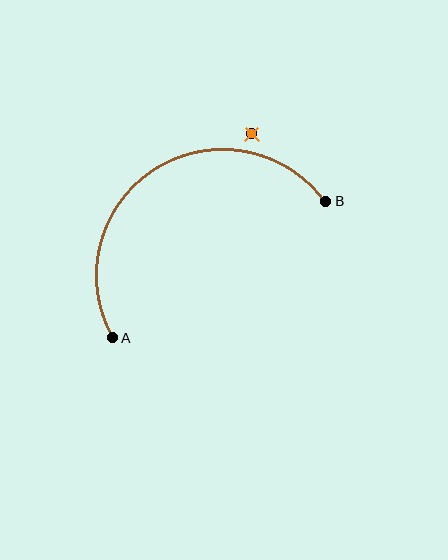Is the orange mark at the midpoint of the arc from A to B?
No — the orange mark does not lie on the arc at all. It sits slightly outside the curve.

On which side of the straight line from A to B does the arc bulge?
The arc bulges above the straight line connecting A and B.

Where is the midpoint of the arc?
The arc midpoint is the point on the curve farthest from the straight line joining A and B. It sits above that line.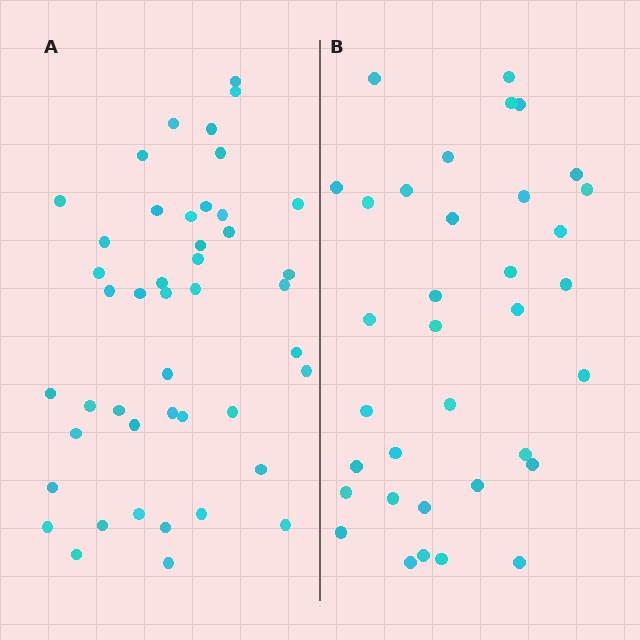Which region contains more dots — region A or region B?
Region A (the left region) has more dots.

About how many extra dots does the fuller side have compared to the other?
Region A has roughly 10 or so more dots than region B.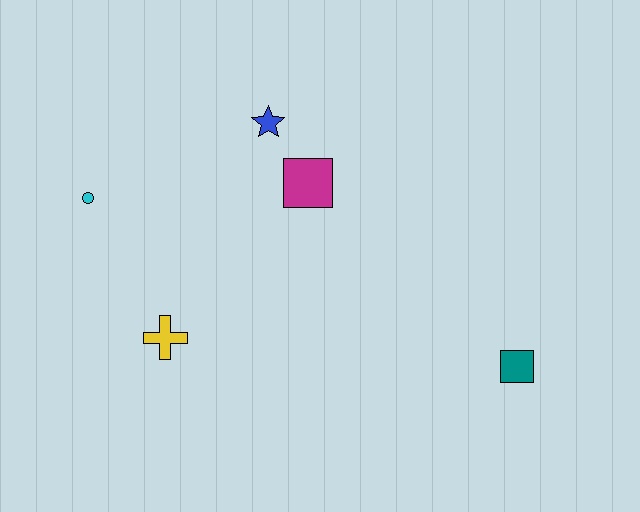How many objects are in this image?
There are 5 objects.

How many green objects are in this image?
There are no green objects.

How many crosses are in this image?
There is 1 cross.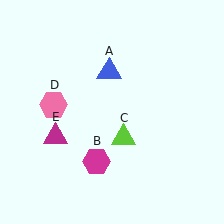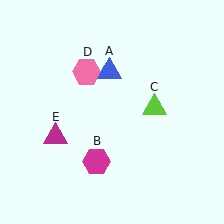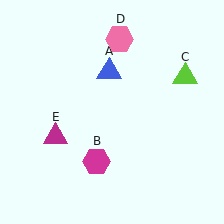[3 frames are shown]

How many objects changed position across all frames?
2 objects changed position: lime triangle (object C), pink hexagon (object D).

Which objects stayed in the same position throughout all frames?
Blue triangle (object A) and magenta hexagon (object B) and magenta triangle (object E) remained stationary.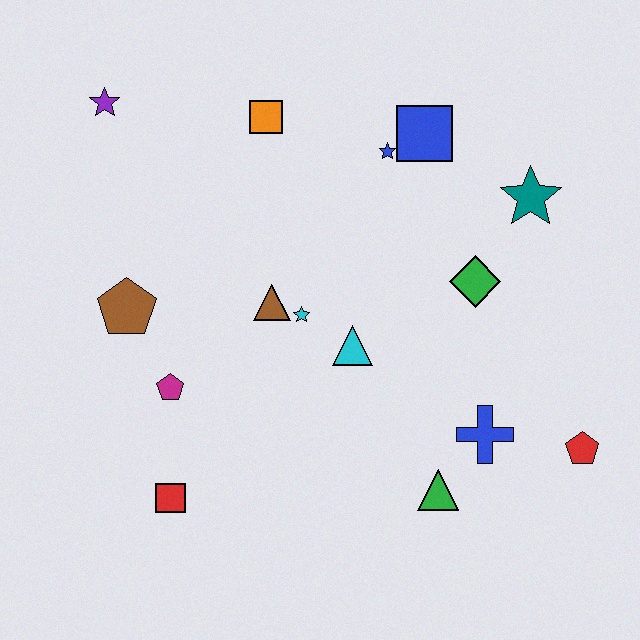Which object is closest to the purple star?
The orange square is closest to the purple star.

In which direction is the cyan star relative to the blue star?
The cyan star is below the blue star.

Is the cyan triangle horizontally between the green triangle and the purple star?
Yes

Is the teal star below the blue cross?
No